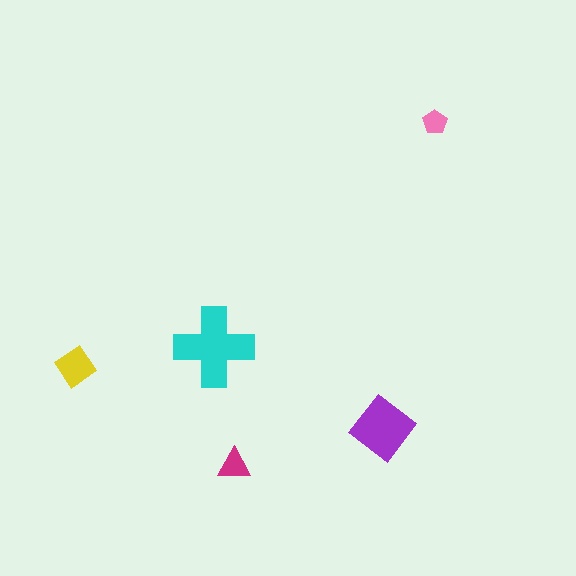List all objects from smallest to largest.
The pink pentagon, the magenta triangle, the yellow diamond, the purple diamond, the cyan cross.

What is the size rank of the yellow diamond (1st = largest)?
3rd.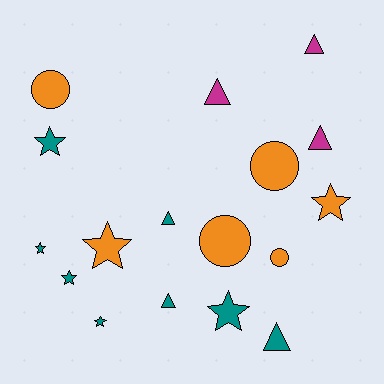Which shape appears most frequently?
Star, with 7 objects.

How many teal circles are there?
There are no teal circles.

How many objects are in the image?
There are 17 objects.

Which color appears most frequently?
Teal, with 8 objects.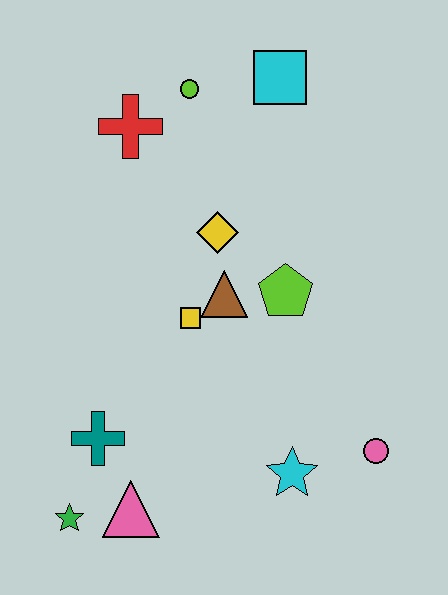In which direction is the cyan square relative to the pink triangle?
The cyan square is above the pink triangle.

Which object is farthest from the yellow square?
The cyan square is farthest from the yellow square.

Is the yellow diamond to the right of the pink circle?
No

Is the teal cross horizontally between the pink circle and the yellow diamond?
No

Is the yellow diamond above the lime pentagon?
Yes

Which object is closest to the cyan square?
The lime circle is closest to the cyan square.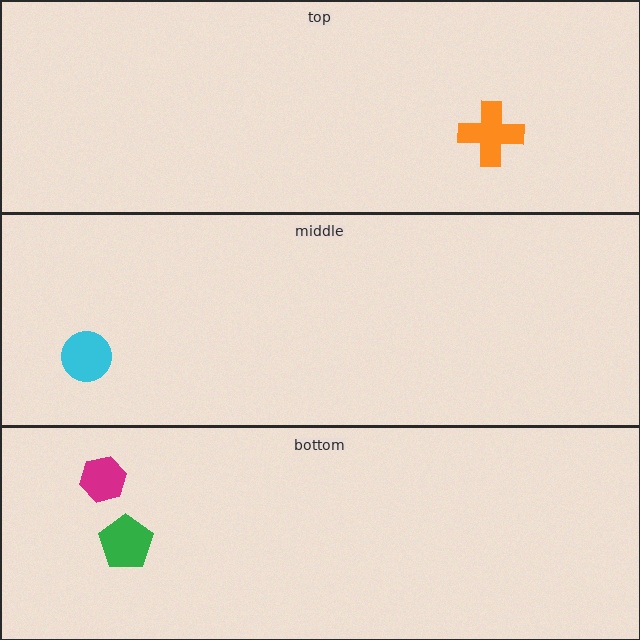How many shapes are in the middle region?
1.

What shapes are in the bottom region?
The magenta hexagon, the green pentagon.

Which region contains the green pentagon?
The bottom region.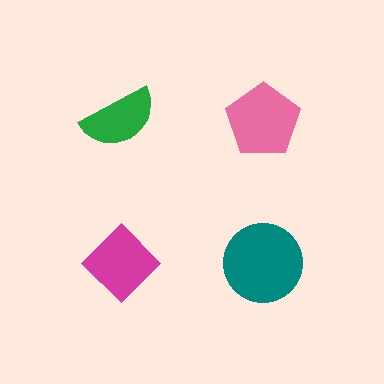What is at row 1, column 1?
A green semicircle.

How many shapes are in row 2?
2 shapes.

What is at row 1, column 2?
A pink pentagon.